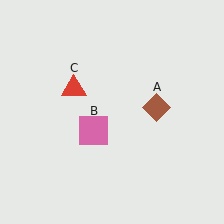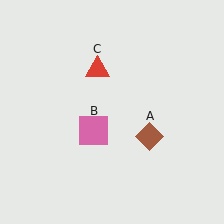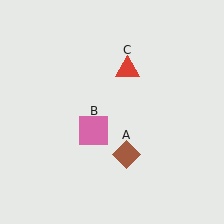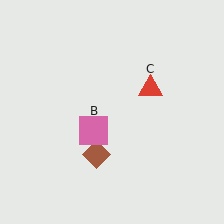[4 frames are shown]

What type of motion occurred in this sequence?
The brown diamond (object A), red triangle (object C) rotated clockwise around the center of the scene.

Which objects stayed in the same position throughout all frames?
Pink square (object B) remained stationary.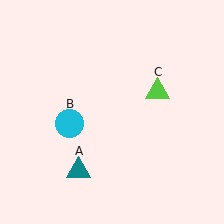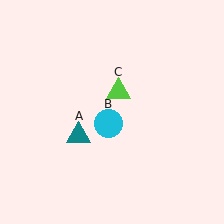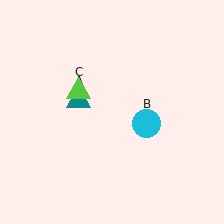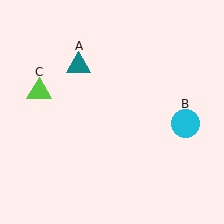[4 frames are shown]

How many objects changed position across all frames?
3 objects changed position: teal triangle (object A), cyan circle (object B), lime triangle (object C).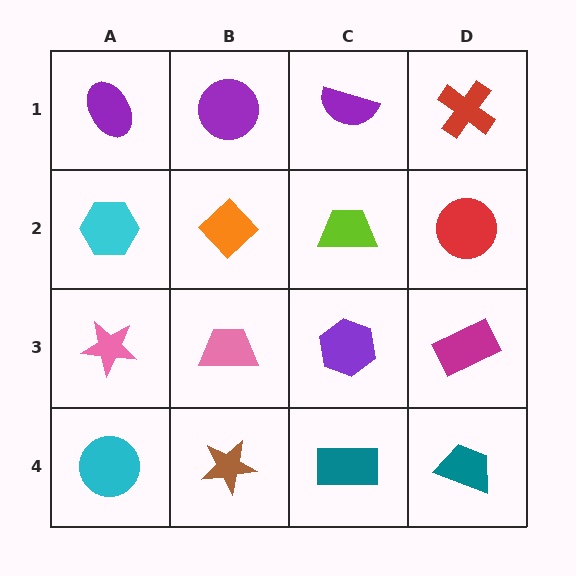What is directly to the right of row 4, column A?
A brown star.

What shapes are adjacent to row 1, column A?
A cyan hexagon (row 2, column A), a purple circle (row 1, column B).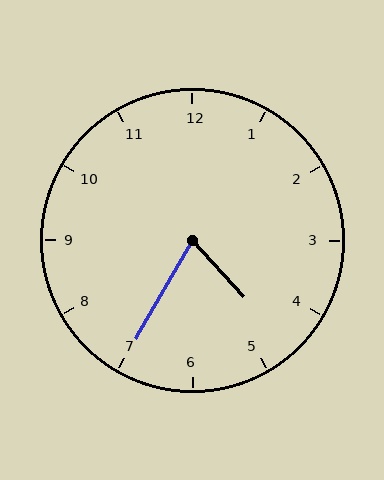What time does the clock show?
4:35.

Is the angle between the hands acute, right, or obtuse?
It is acute.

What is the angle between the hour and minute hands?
Approximately 72 degrees.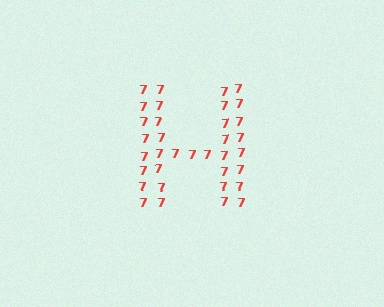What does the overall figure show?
The overall figure shows the letter H.